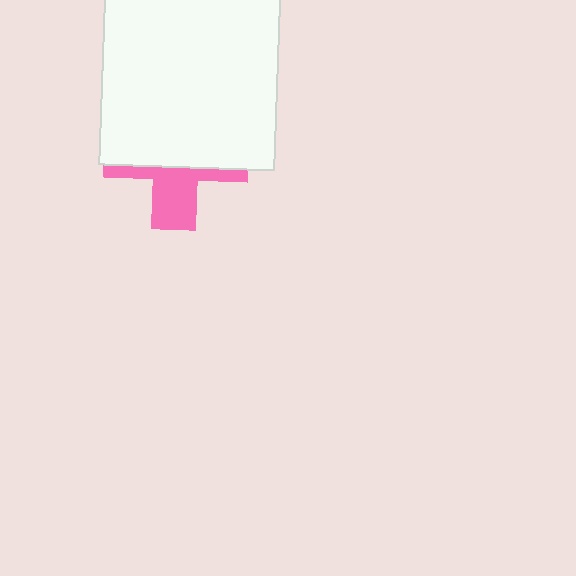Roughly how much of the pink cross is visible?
A small part of it is visible (roughly 37%).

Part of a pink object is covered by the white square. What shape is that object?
It is a cross.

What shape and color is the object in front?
The object in front is a white square.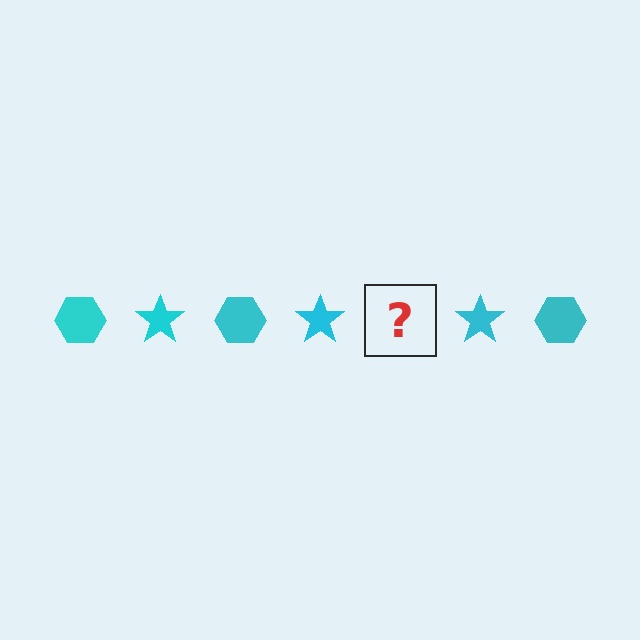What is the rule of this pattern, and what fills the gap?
The rule is that the pattern cycles through hexagon, star shapes in cyan. The gap should be filled with a cyan hexagon.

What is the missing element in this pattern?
The missing element is a cyan hexagon.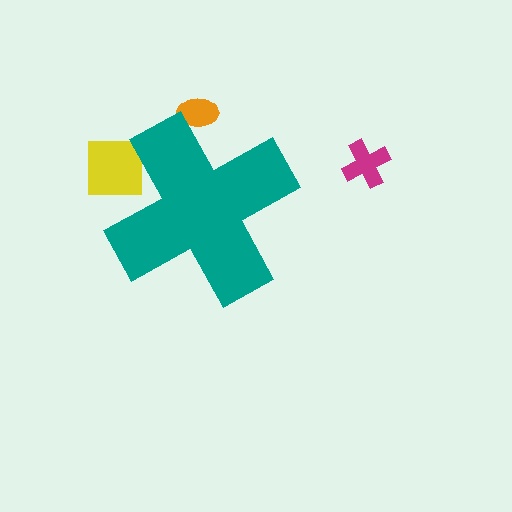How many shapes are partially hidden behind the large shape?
2 shapes are partially hidden.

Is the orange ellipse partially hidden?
Yes, the orange ellipse is partially hidden behind the teal cross.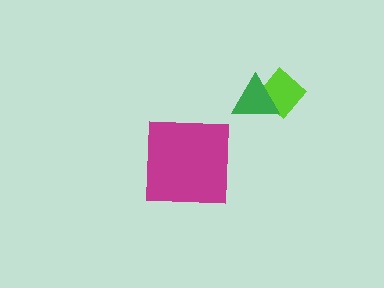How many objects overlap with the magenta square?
0 objects overlap with the magenta square.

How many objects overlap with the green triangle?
1 object overlaps with the green triangle.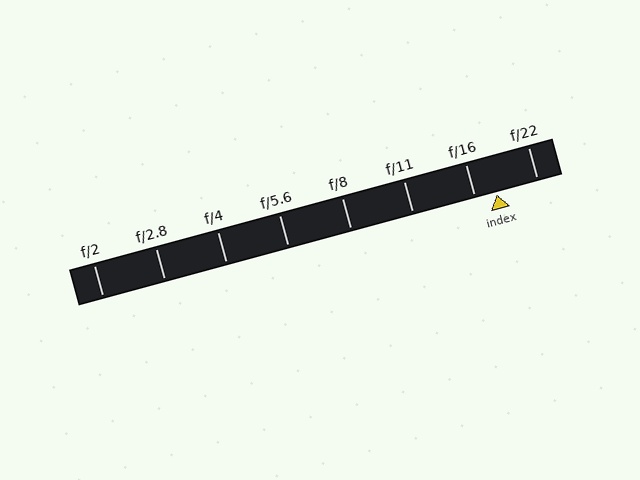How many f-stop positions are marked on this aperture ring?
There are 8 f-stop positions marked.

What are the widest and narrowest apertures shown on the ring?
The widest aperture shown is f/2 and the narrowest is f/22.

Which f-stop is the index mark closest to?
The index mark is closest to f/16.